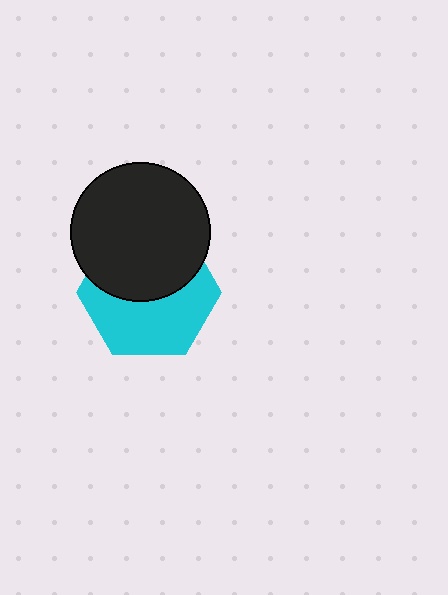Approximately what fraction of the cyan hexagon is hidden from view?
Roughly 47% of the cyan hexagon is hidden behind the black circle.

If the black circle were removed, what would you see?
You would see the complete cyan hexagon.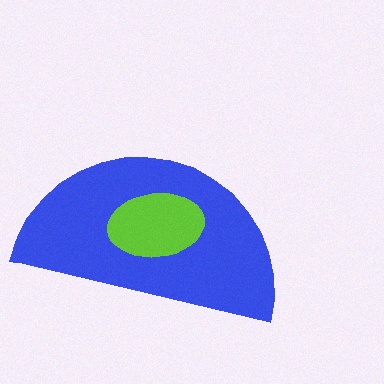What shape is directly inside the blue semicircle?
The lime ellipse.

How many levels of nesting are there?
2.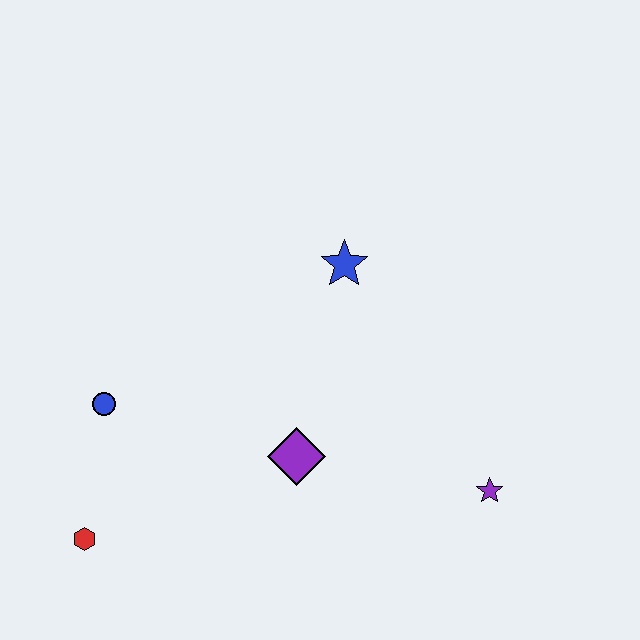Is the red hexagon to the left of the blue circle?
Yes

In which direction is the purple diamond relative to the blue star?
The purple diamond is below the blue star.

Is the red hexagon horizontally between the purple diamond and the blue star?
No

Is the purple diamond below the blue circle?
Yes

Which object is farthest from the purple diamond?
The red hexagon is farthest from the purple diamond.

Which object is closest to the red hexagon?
The blue circle is closest to the red hexagon.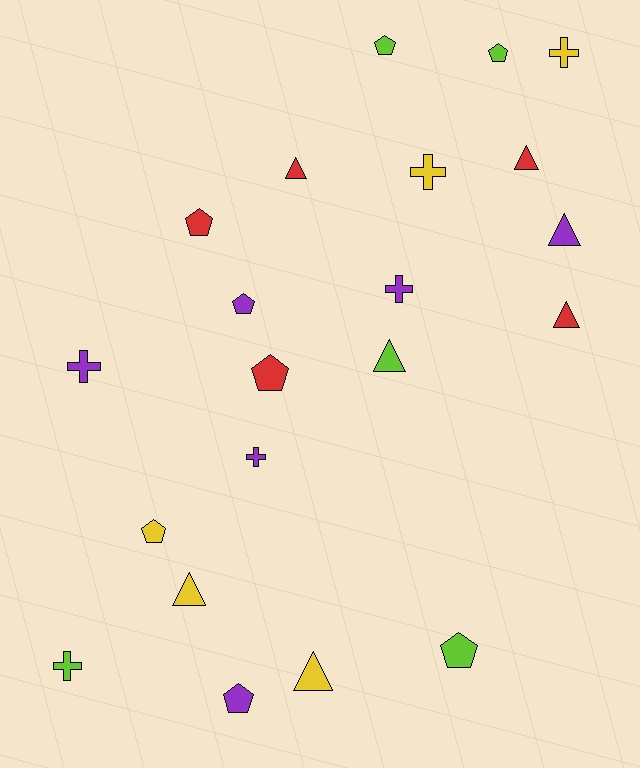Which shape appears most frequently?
Pentagon, with 8 objects.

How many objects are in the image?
There are 21 objects.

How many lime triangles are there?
There is 1 lime triangle.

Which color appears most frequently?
Purple, with 6 objects.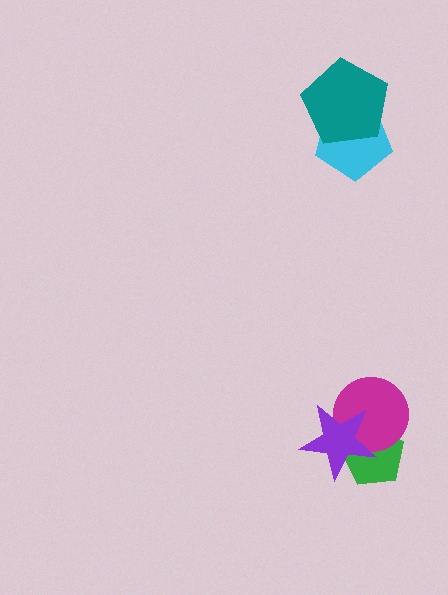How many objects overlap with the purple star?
2 objects overlap with the purple star.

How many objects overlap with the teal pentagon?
1 object overlaps with the teal pentagon.